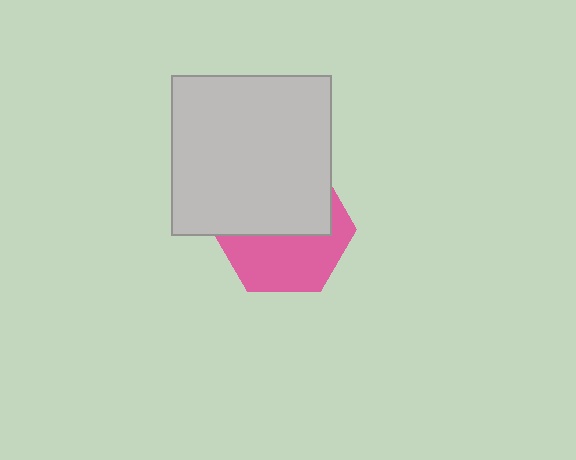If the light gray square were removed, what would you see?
You would see the complete pink hexagon.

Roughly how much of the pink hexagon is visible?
About half of it is visible (roughly 48%).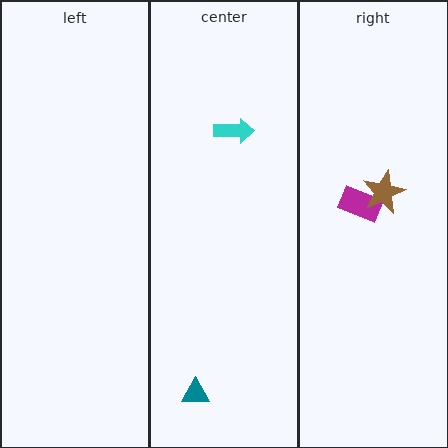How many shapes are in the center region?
2.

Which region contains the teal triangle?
The center region.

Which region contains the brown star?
The right region.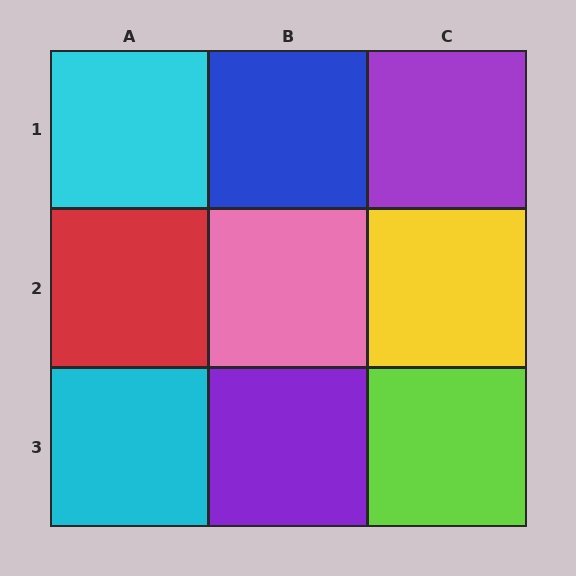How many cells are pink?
1 cell is pink.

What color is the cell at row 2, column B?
Pink.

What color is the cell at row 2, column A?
Red.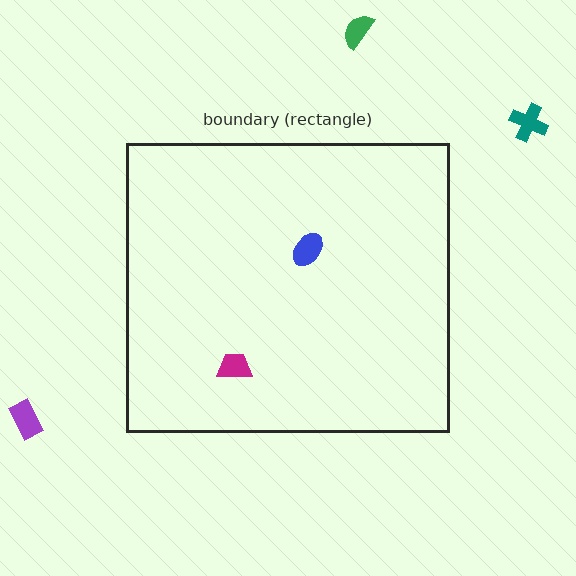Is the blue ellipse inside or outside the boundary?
Inside.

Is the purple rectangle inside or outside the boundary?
Outside.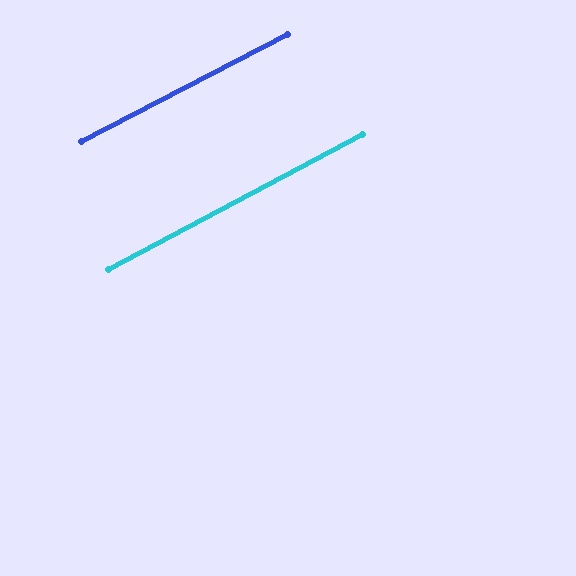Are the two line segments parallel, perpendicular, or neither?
Parallel — their directions differ by only 0.6°.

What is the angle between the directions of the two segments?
Approximately 1 degree.